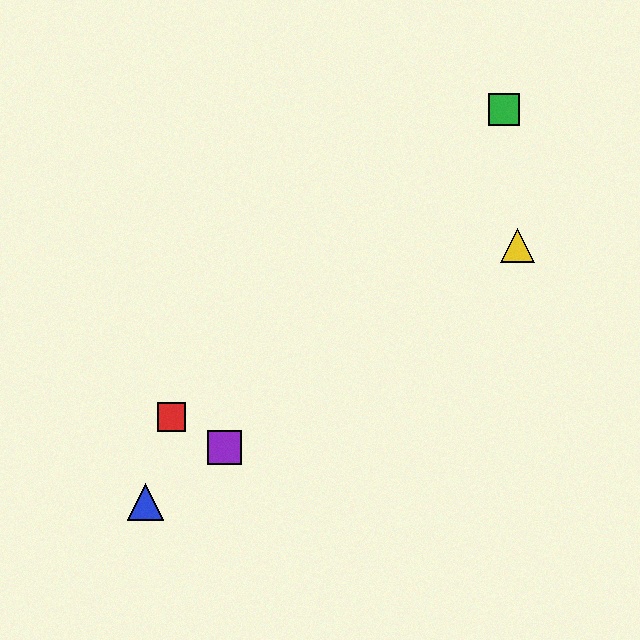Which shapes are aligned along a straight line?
The blue triangle, the yellow triangle, the purple square are aligned along a straight line.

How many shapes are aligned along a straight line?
3 shapes (the blue triangle, the yellow triangle, the purple square) are aligned along a straight line.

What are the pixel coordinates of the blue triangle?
The blue triangle is at (146, 502).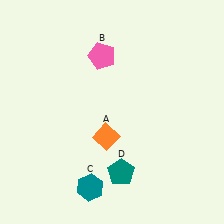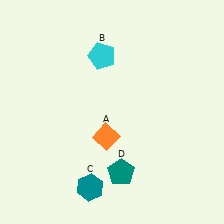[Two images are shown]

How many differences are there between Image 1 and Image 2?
There is 1 difference between the two images.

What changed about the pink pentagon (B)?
In Image 1, B is pink. In Image 2, it changed to cyan.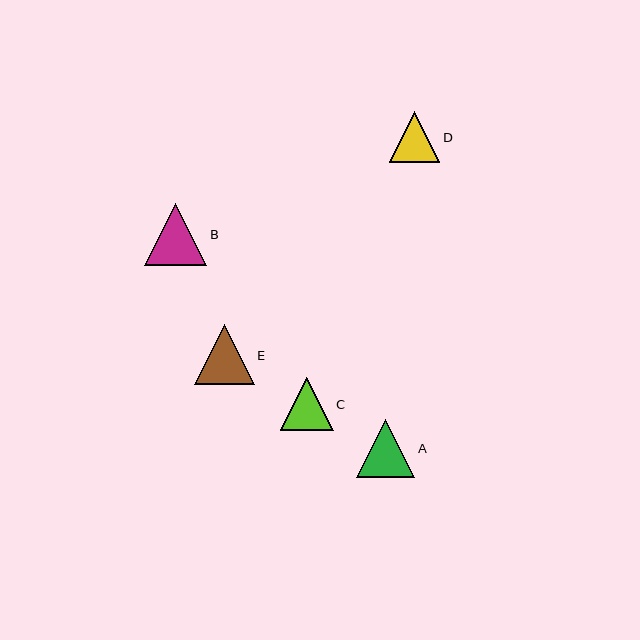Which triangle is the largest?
Triangle B is the largest with a size of approximately 62 pixels.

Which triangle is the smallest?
Triangle D is the smallest with a size of approximately 51 pixels.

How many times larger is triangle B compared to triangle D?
Triangle B is approximately 1.2 times the size of triangle D.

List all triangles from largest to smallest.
From largest to smallest: B, E, A, C, D.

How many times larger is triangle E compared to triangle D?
Triangle E is approximately 1.2 times the size of triangle D.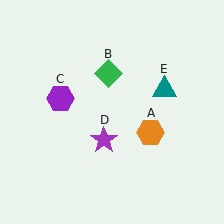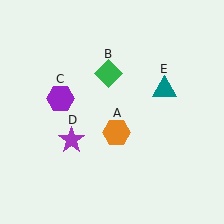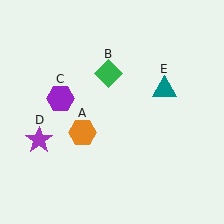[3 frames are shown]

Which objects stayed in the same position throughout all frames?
Green diamond (object B) and purple hexagon (object C) and teal triangle (object E) remained stationary.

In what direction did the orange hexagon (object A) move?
The orange hexagon (object A) moved left.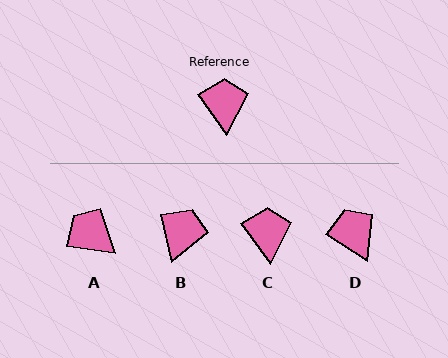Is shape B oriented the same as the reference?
No, it is off by about 23 degrees.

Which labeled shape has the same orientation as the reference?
C.